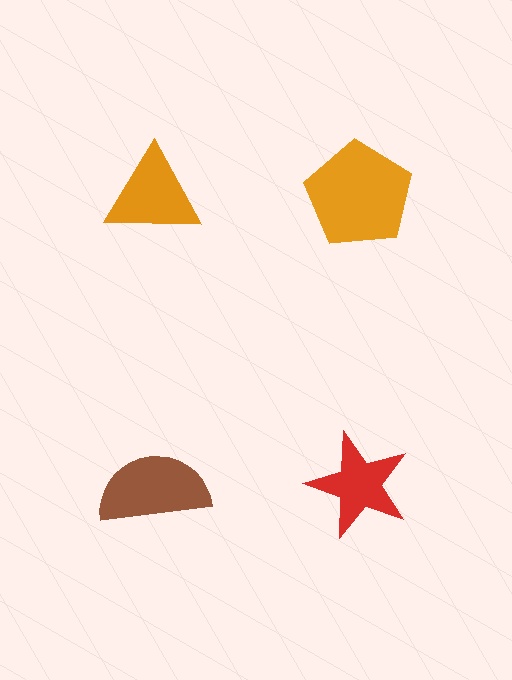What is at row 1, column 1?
An orange triangle.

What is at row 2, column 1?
A brown semicircle.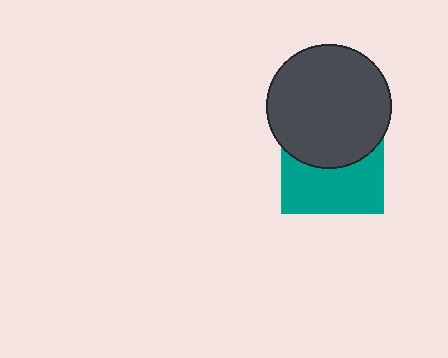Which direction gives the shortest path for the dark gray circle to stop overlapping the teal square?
Moving up gives the shortest separation.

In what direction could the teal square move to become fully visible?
The teal square could move down. That would shift it out from behind the dark gray circle entirely.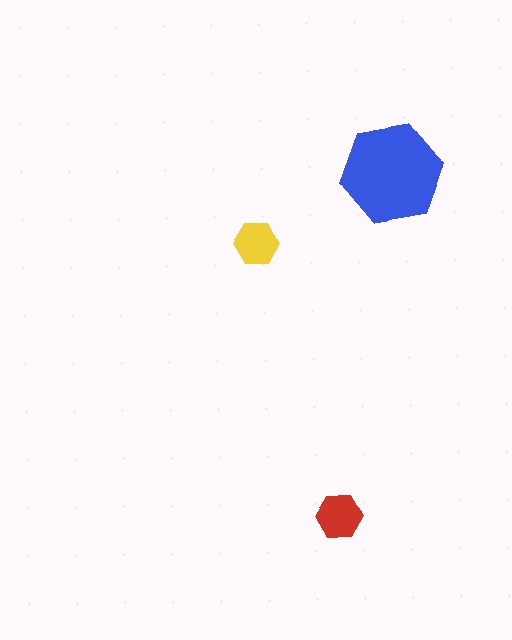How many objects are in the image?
There are 3 objects in the image.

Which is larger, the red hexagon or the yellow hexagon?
The red one.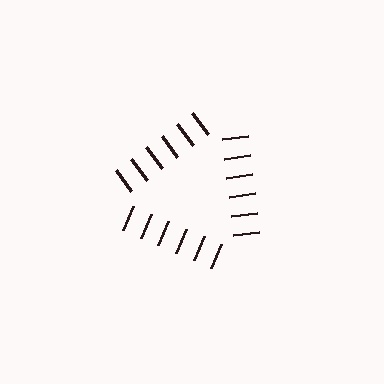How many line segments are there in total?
18 — 6 along each of the 3 edges.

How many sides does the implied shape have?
3 sides — the line-ends trace a triangle.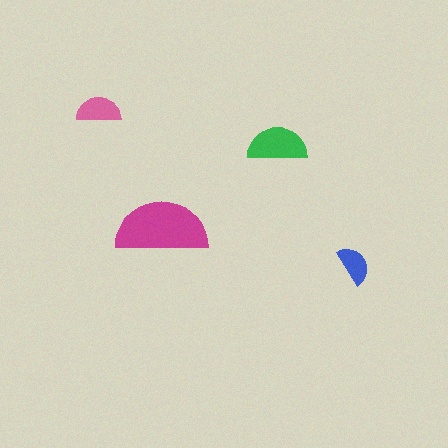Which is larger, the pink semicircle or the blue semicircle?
The pink one.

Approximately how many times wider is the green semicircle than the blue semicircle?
About 1.5 times wider.